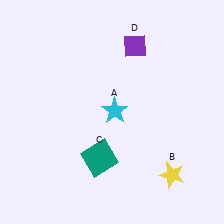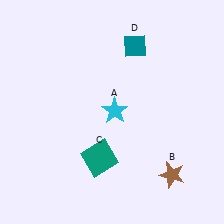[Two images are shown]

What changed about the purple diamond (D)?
In Image 1, D is purple. In Image 2, it changed to teal.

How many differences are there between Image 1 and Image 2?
There are 2 differences between the two images.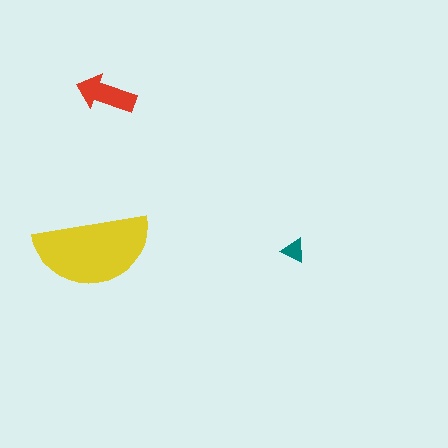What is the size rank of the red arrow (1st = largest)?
2nd.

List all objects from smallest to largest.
The teal triangle, the red arrow, the yellow semicircle.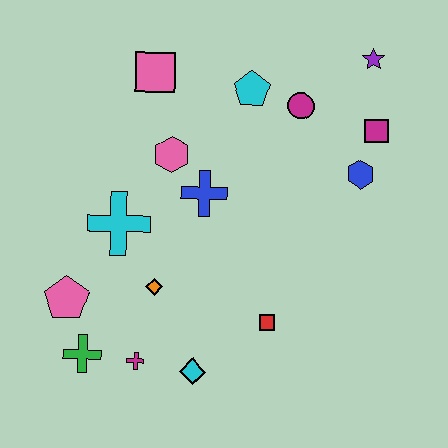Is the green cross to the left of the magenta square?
Yes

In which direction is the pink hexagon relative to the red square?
The pink hexagon is above the red square.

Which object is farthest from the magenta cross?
The purple star is farthest from the magenta cross.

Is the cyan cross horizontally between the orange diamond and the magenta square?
No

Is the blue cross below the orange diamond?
No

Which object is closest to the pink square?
The pink hexagon is closest to the pink square.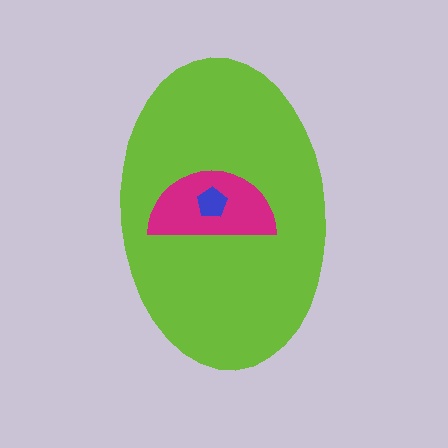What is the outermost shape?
The lime ellipse.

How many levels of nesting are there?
3.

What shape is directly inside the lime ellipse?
The magenta semicircle.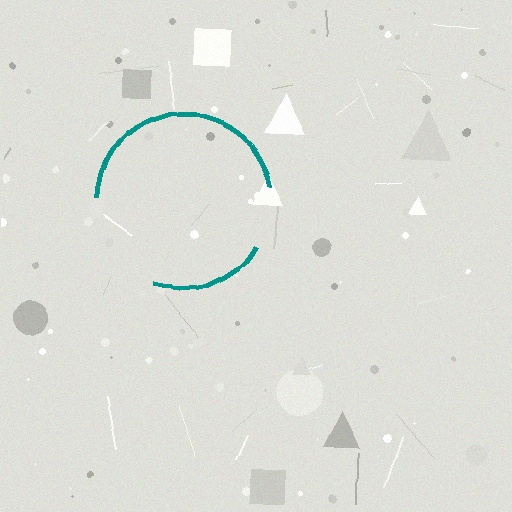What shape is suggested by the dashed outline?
The dashed outline suggests a circle.